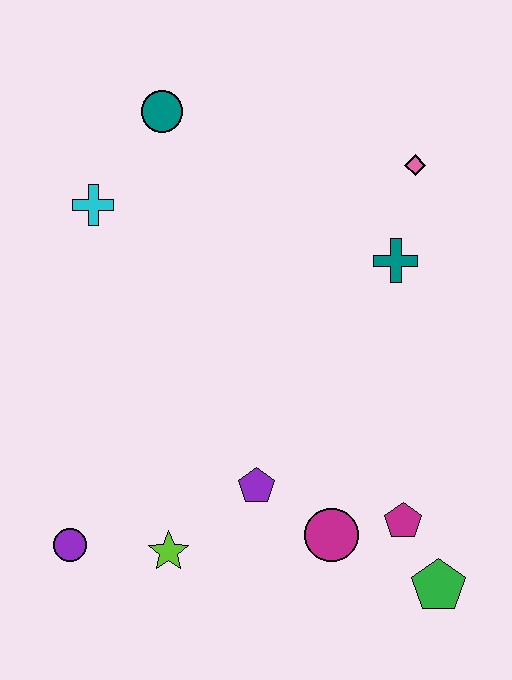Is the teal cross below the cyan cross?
Yes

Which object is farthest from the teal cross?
The purple circle is farthest from the teal cross.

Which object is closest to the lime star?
The purple circle is closest to the lime star.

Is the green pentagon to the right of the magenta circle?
Yes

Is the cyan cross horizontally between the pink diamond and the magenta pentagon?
No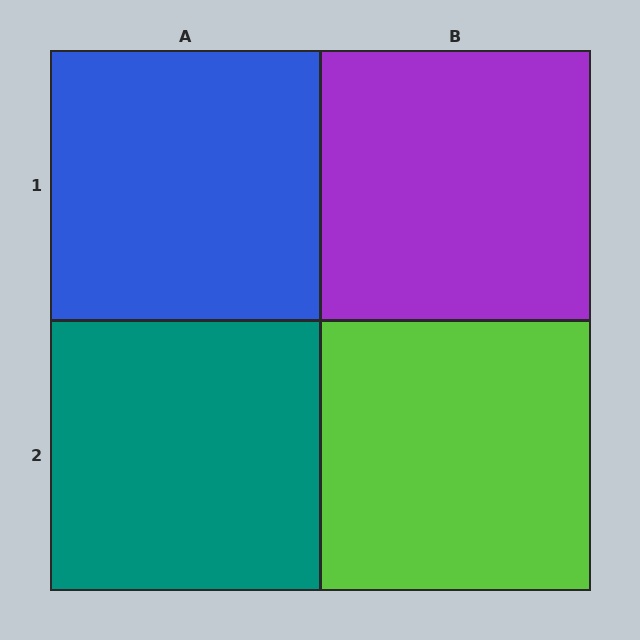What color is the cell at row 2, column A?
Teal.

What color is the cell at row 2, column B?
Lime.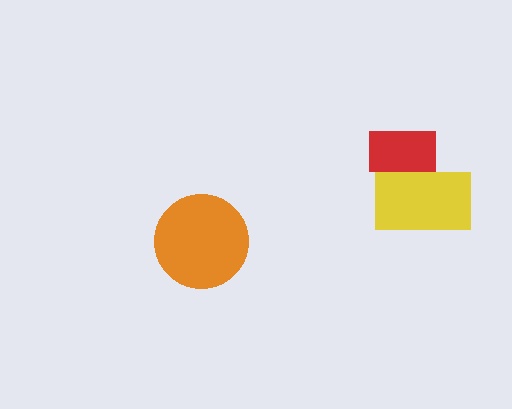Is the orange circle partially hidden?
No, no other shape covers it.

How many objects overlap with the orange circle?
0 objects overlap with the orange circle.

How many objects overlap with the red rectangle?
1 object overlaps with the red rectangle.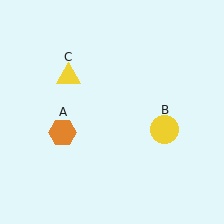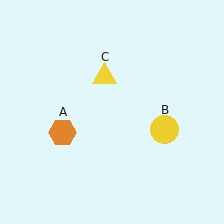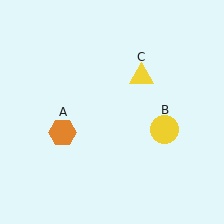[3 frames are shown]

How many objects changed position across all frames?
1 object changed position: yellow triangle (object C).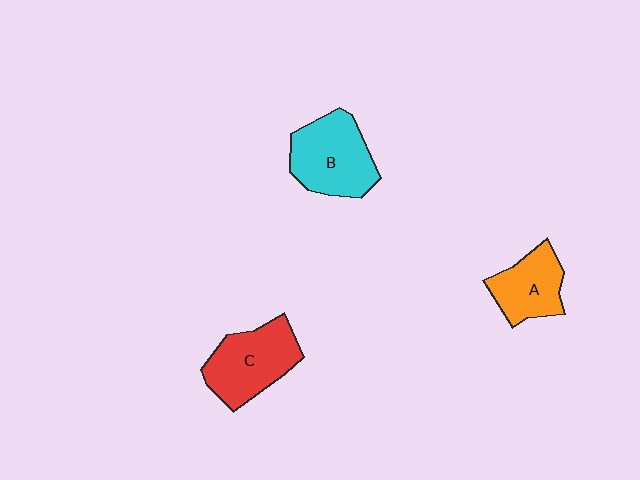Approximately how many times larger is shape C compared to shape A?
Approximately 1.3 times.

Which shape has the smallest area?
Shape A (orange).